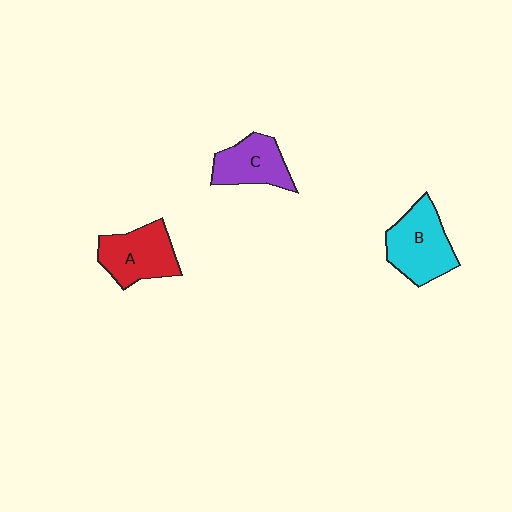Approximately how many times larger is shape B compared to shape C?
Approximately 1.3 times.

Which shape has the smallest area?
Shape C (purple).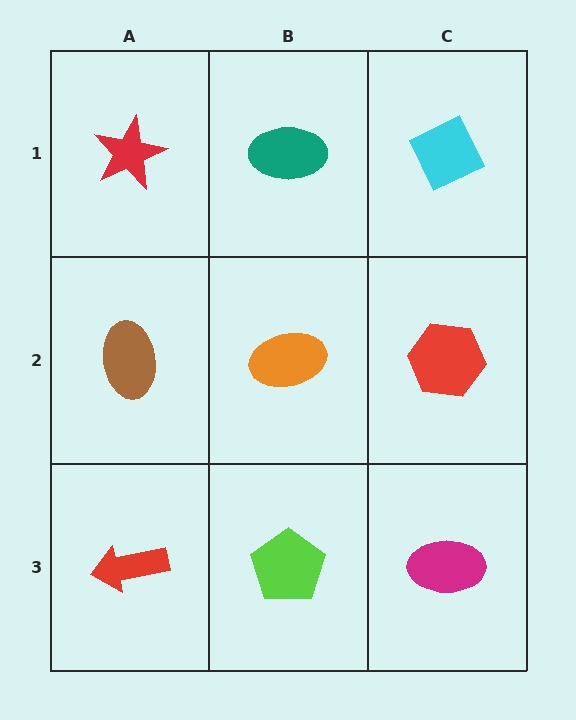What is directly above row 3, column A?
A brown ellipse.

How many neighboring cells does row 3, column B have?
3.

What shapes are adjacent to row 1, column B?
An orange ellipse (row 2, column B), a red star (row 1, column A), a cyan diamond (row 1, column C).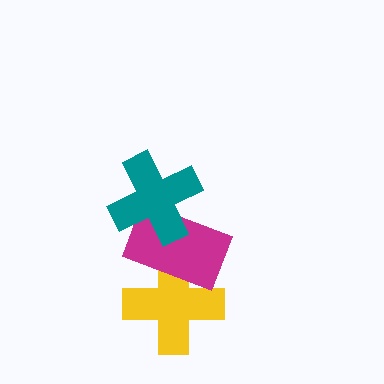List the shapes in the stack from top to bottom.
From top to bottom: the teal cross, the magenta rectangle, the yellow cross.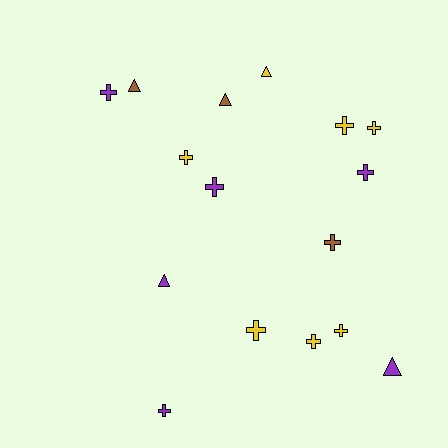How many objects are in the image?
There are 16 objects.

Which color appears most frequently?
Yellow, with 7 objects.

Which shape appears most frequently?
Cross, with 11 objects.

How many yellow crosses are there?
There are 6 yellow crosses.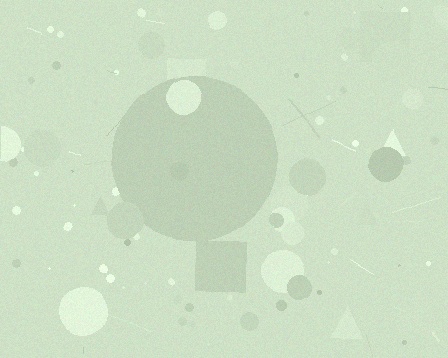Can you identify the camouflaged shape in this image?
The camouflaged shape is a circle.